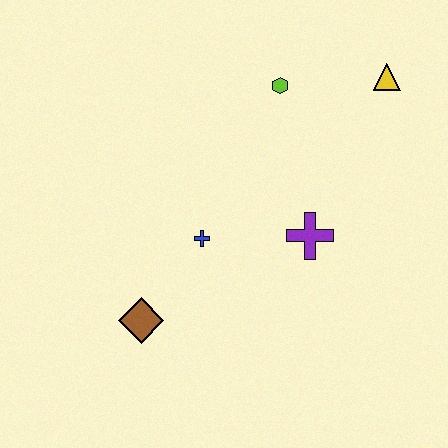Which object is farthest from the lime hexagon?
The brown diamond is farthest from the lime hexagon.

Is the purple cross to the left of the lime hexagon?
No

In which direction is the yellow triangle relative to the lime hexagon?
The yellow triangle is to the right of the lime hexagon.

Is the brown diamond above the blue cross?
No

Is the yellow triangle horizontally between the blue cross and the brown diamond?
No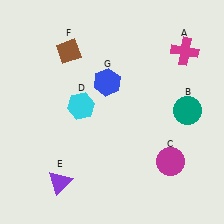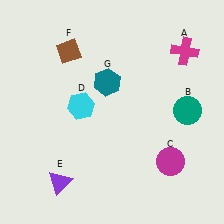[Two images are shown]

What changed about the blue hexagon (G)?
In Image 1, G is blue. In Image 2, it changed to teal.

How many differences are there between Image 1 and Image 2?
There is 1 difference between the two images.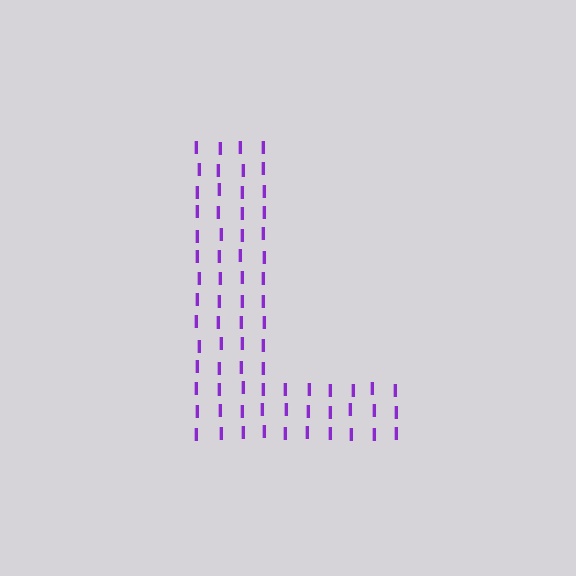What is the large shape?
The large shape is the letter L.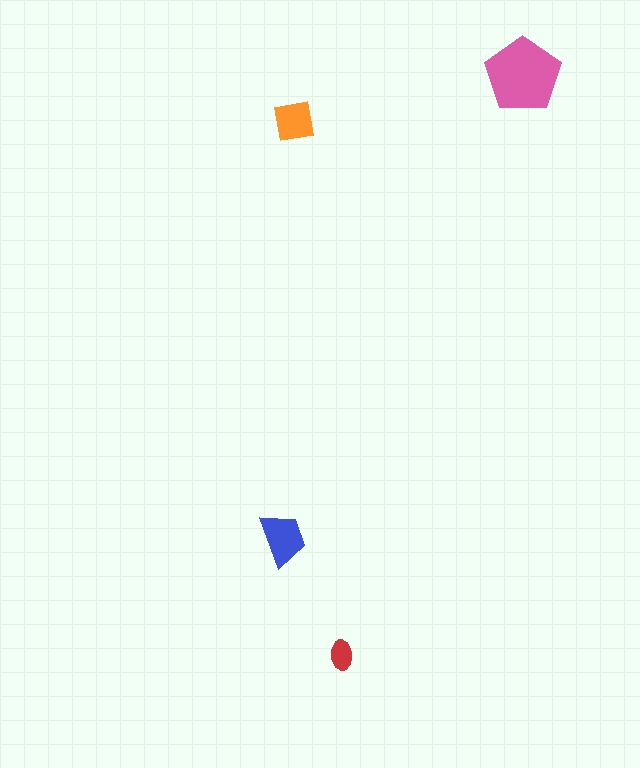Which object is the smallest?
The red ellipse.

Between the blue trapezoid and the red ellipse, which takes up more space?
The blue trapezoid.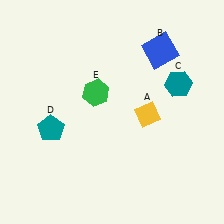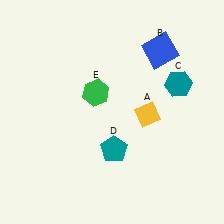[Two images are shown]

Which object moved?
The teal pentagon (D) moved right.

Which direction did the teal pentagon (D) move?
The teal pentagon (D) moved right.